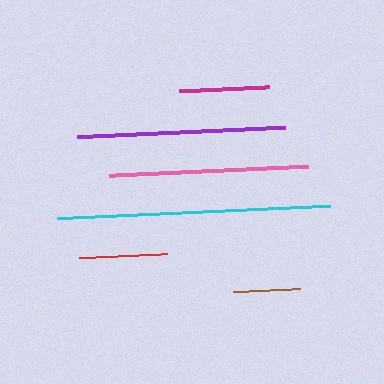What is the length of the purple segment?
The purple segment is approximately 208 pixels long.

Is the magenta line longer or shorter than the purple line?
The purple line is longer than the magenta line.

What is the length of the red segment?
The red segment is approximately 89 pixels long.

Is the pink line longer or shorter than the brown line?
The pink line is longer than the brown line.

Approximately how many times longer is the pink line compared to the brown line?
The pink line is approximately 2.9 times the length of the brown line.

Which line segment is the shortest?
The brown line is the shortest at approximately 67 pixels.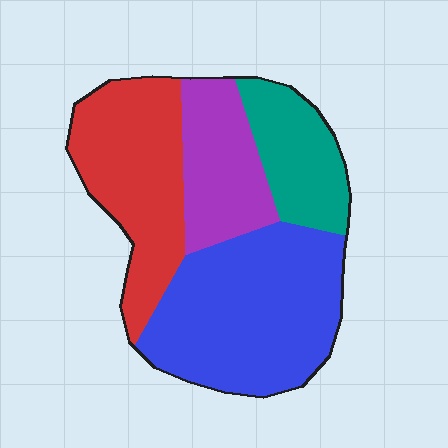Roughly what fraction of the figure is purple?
Purple takes up less than a quarter of the figure.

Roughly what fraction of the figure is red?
Red covers 28% of the figure.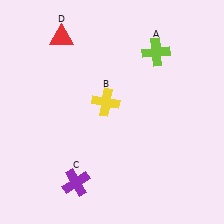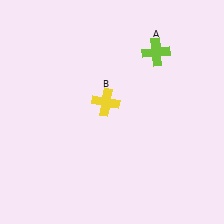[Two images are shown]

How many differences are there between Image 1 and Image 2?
There are 2 differences between the two images.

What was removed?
The purple cross (C), the red triangle (D) were removed in Image 2.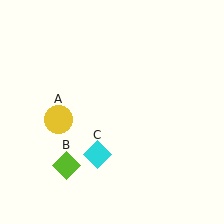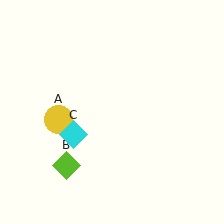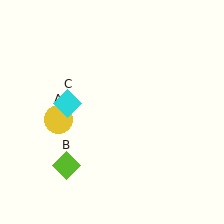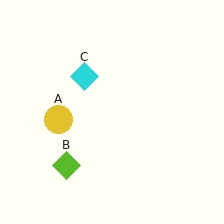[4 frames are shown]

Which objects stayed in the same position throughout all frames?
Yellow circle (object A) and lime diamond (object B) remained stationary.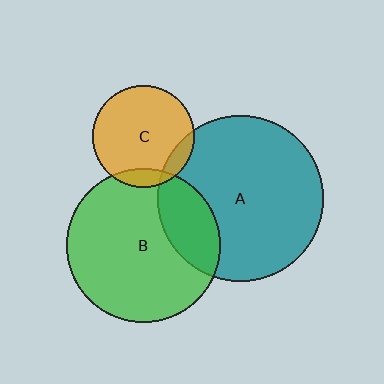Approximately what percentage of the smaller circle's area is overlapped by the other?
Approximately 10%.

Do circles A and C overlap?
Yes.